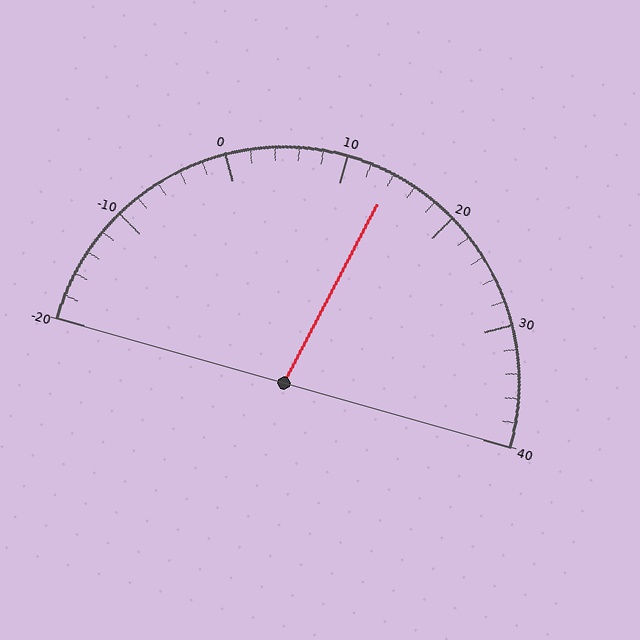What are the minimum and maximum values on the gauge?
The gauge ranges from -20 to 40.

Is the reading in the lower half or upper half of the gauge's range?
The reading is in the upper half of the range (-20 to 40).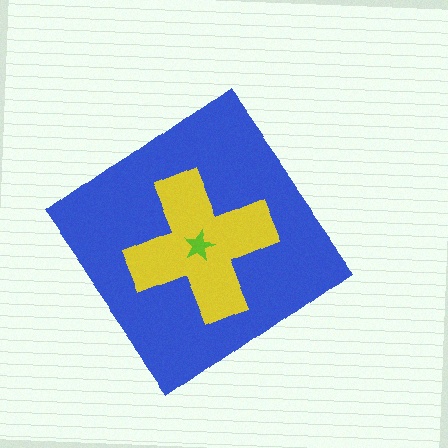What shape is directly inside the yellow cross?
The lime star.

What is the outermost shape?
The blue diamond.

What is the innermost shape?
The lime star.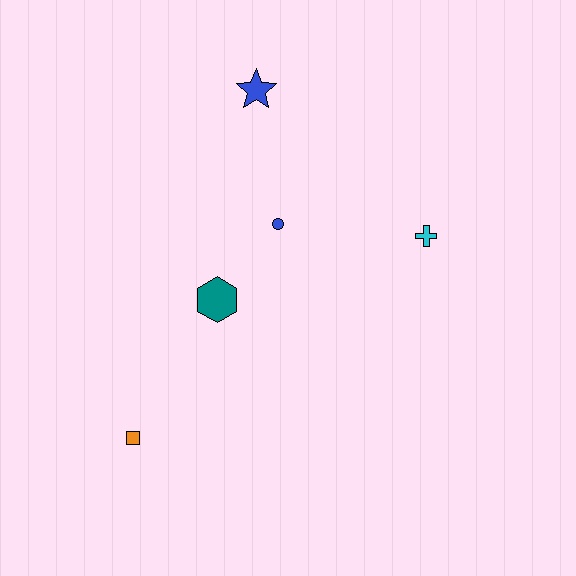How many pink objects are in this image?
There are no pink objects.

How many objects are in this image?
There are 5 objects.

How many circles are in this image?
There is 1 circle.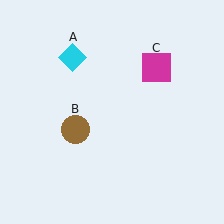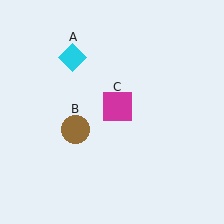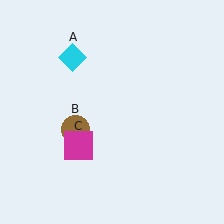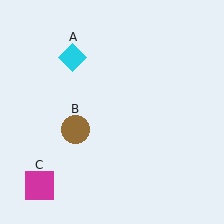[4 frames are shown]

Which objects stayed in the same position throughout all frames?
Cyan diamond (object A) and brown circle (object B) remained stationary.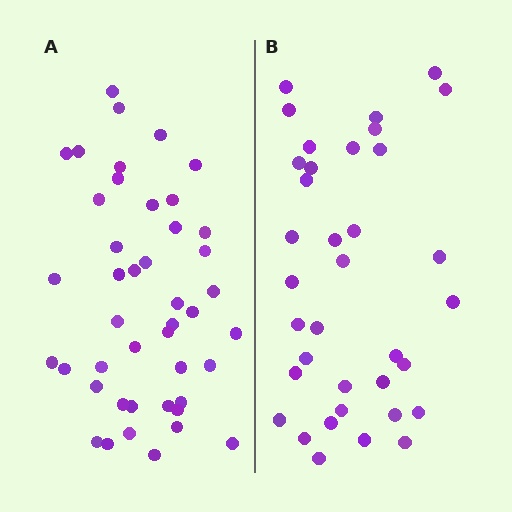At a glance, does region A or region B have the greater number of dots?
Region A (the left region) has more dots.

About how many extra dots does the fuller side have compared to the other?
Region A has roughly 8 or so more dots than region B.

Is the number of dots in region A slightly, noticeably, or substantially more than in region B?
Region A has only slightly more — the two regions are fairly close. The ratio is roughly 1.2 to 1.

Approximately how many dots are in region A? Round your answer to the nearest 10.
About 40 dots. (The exact count is 44, which rounds to 40.)